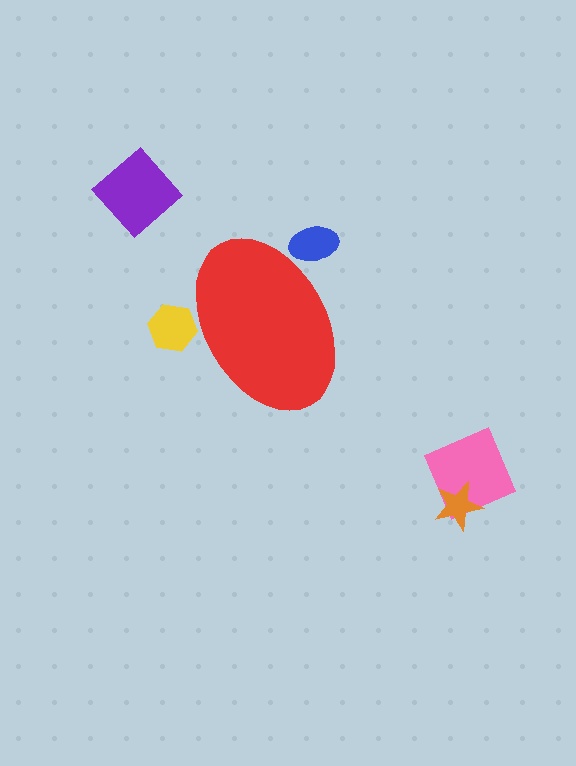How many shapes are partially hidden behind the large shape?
2 shapes are partially hidden.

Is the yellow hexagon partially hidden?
Yes, the yellow hexagon is partially hidden behind the red ellipse.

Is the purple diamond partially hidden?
No, the purple diamond is fully visible.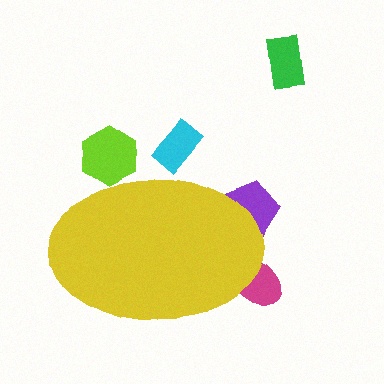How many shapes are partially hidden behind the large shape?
4 shapes are partially hidden.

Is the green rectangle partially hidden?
No, the green rectangle is fully visible.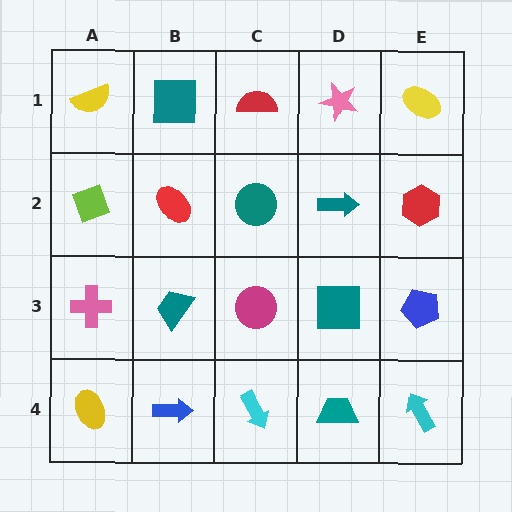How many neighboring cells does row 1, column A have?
2.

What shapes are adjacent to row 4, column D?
A teal square (row 3, column D), a cyan arrow (row 4, column C), a cyan arrow (row 4, column E).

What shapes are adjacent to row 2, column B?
A teal square (row 1, column B), a teal trapezoid (row 3, column B), a lime diamond (row 2, column A), a teal circle (row 2, column C).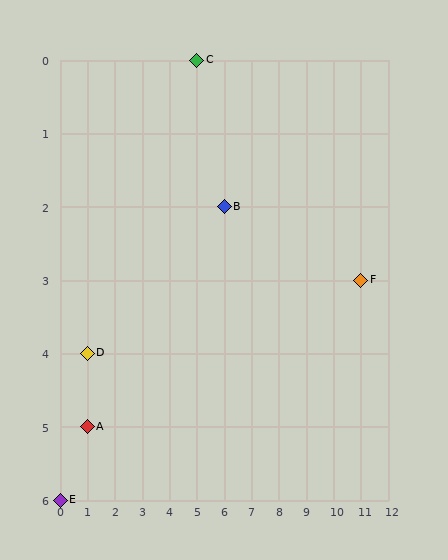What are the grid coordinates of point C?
Point C is at grid coordinates (5, 0).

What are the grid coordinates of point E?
Point E is at grid coordinates (0, 6).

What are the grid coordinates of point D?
Point D is at grid coordinates (1, 4).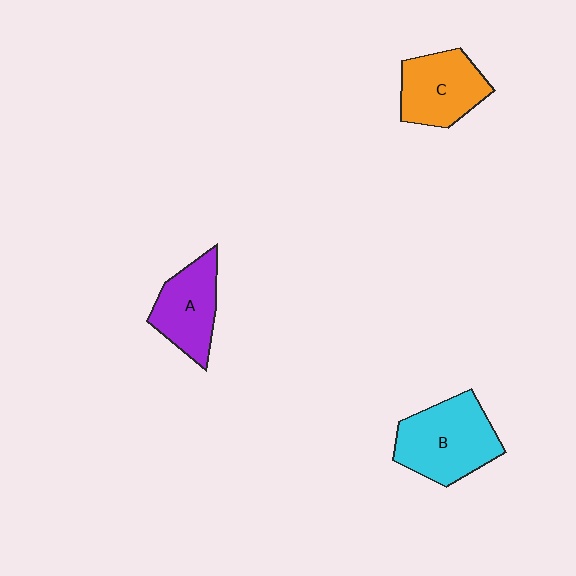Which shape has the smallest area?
Shape A (purple).